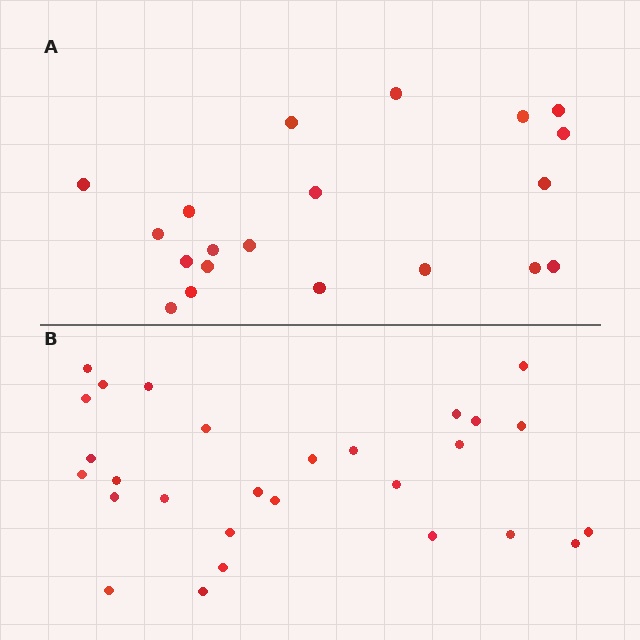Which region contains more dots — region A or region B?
Region B (the bottom region) has more dots.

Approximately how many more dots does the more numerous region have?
Region B has roughly 8 or so more dots than region A.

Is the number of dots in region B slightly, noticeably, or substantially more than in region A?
Region B has noticeably more, but not dramatically so. The ratio is roughly 1.4 to 1.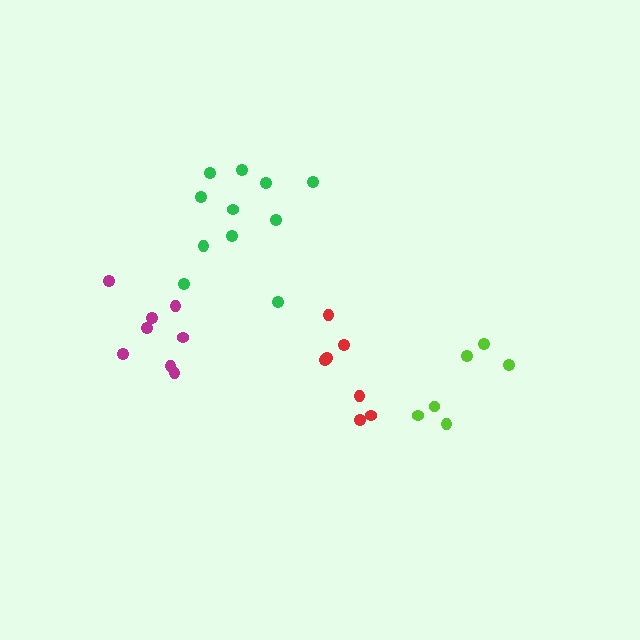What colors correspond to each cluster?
The clusters are colored: red, lime, green, magenta.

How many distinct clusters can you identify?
There are 4 distinct clusters.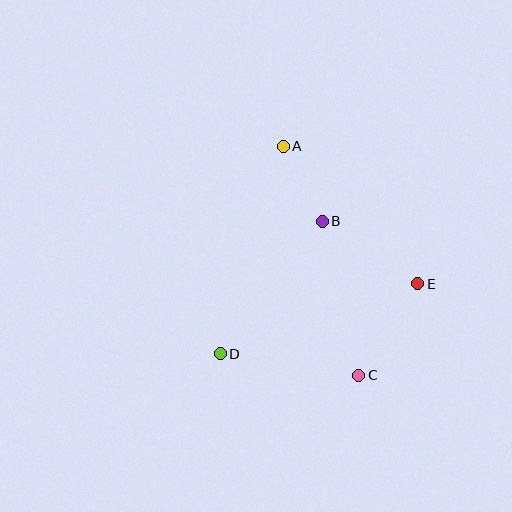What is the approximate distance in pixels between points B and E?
The distance between B and E is approximately 114 pixels.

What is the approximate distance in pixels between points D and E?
The distance between D and E is approximately 210 pixels.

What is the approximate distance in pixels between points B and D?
The distance between B and D is approximately 167 pixels.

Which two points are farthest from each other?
Points A and C are farthest from each other.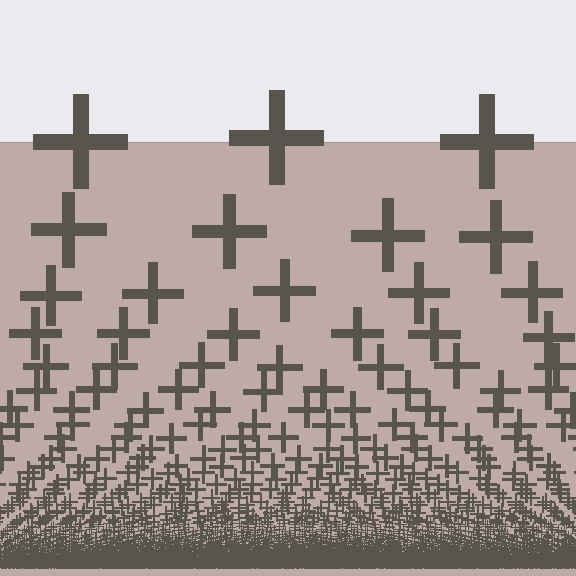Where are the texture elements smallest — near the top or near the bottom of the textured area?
Near the bottom.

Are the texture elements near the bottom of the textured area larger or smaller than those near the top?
Smaller. The gradient is inverted — elements near the bottom are smaller and denser.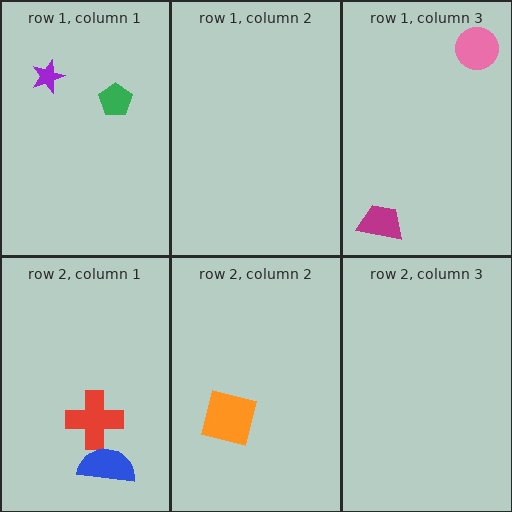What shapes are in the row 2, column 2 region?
The orange square.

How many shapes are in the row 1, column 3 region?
2.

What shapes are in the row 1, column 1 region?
The green pentagon, the purple star.